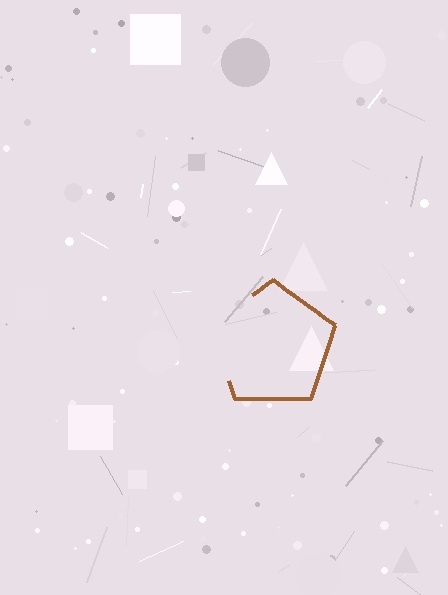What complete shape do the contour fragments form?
The contour fragments form a pentagon.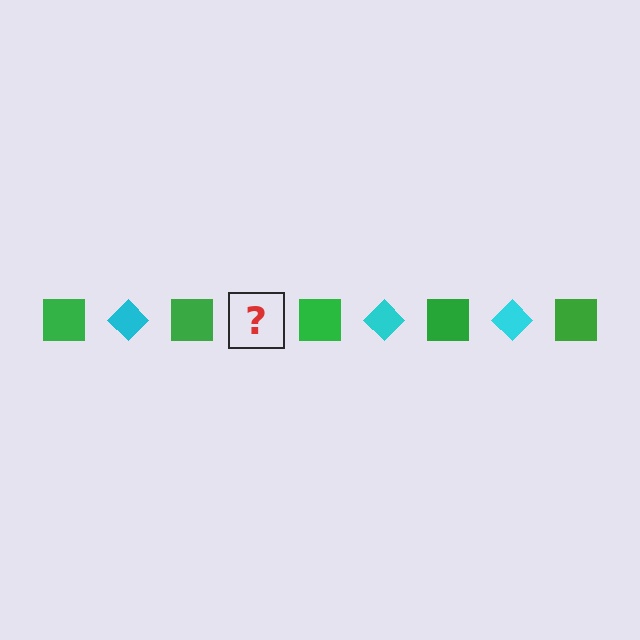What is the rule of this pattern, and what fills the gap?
The rule is that the pattern alternates between green square and cyan diamond. The gap should be filled with a cyan diamond.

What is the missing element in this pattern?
The missing element is a cyan diamond.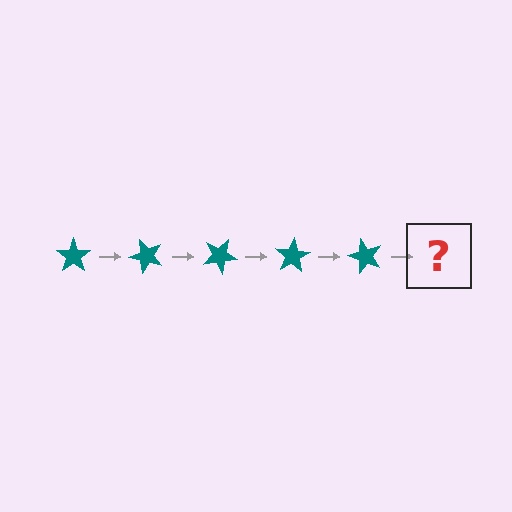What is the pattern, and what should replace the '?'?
The pattern is that the star rotates 50 degrees each step. The '?' should be a teal star rotated 250 degrees.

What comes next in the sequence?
The next element should be a teal star rotated 250 degrees.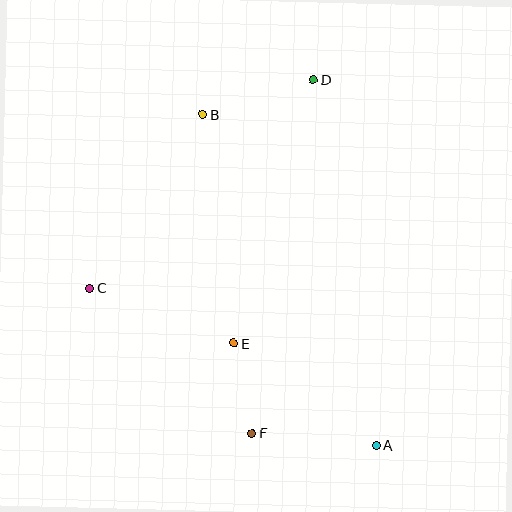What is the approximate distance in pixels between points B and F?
The distance between B and F is approximately 322 pixels.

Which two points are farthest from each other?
Points A and B are farthest from each other.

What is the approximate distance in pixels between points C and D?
The distance between C and D is approximately 306 pixels.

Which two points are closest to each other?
Points E and F are closest to each other.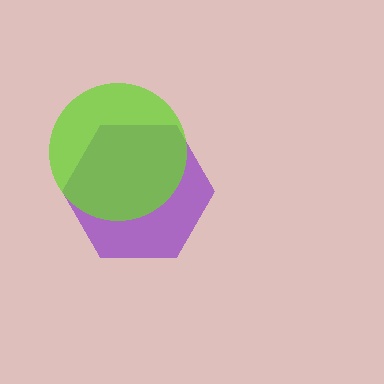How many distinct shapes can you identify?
There are 2 distinct shapes: a purple hexagon, a lime circle.